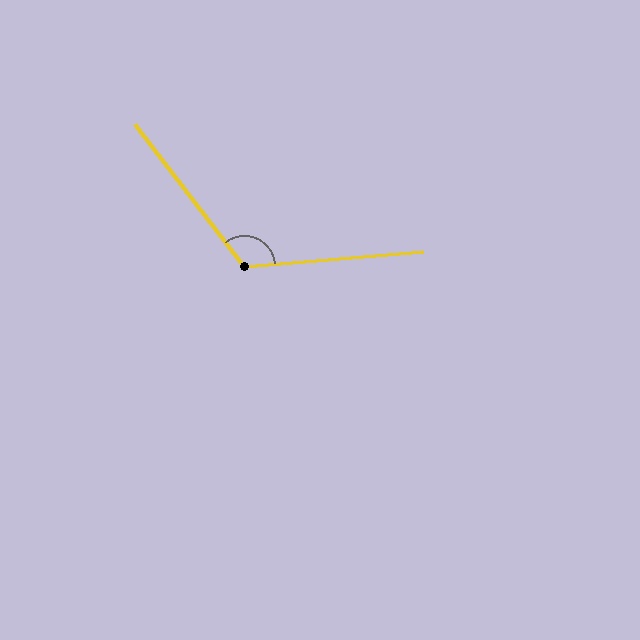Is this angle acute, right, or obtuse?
It is obtuse.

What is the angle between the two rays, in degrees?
Approximately 123 degrees.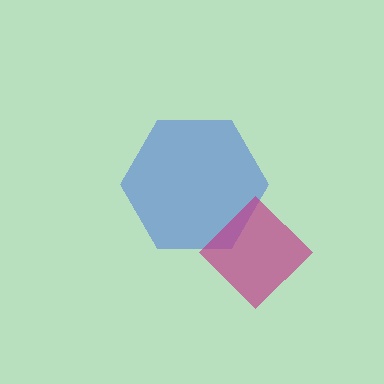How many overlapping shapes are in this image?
There are 2 overlapping shapes in the image.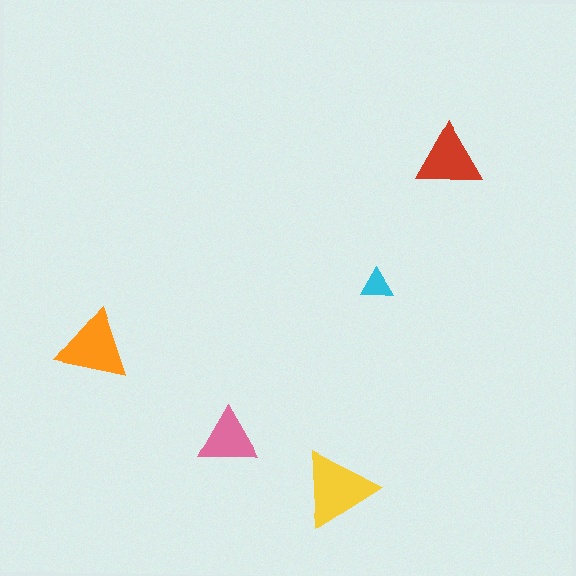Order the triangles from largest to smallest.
the yellow one, the orange one, the red one, the pink one, the cyan one.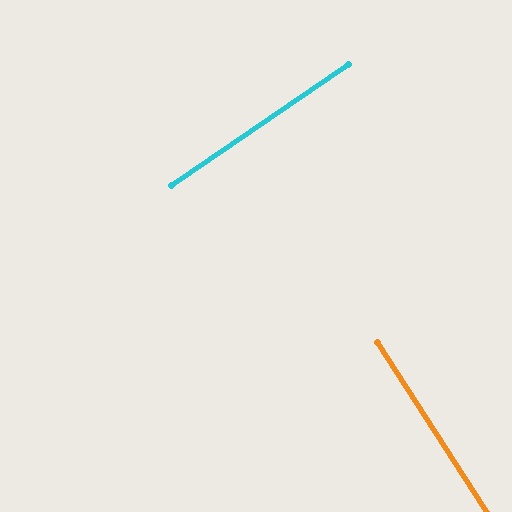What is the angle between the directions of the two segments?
Approximately 88 degrees.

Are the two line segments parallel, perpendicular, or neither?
Perpendicular — they meet at approximately 88°.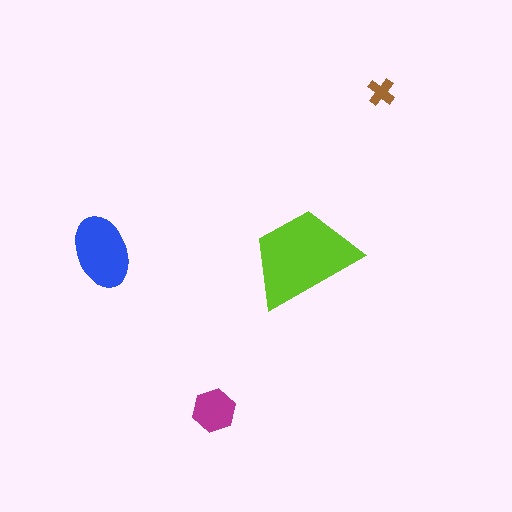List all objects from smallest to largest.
The brown cross, the magenta hexagon, the blue ellipse, the lime trapezoid.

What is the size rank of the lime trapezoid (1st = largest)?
1st.